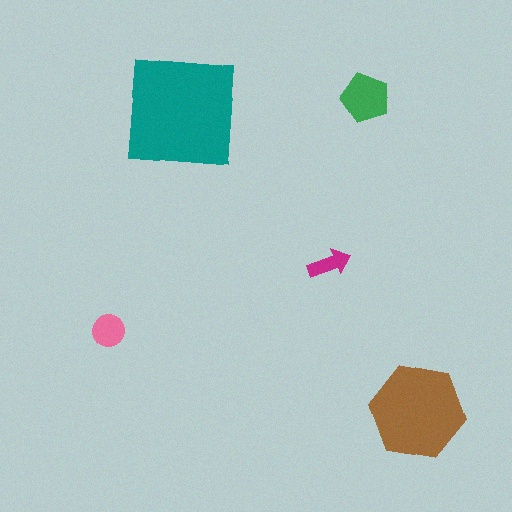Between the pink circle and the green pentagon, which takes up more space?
The green pentagon.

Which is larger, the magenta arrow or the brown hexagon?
The brown hexagon.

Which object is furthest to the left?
The pink circle is leftmost.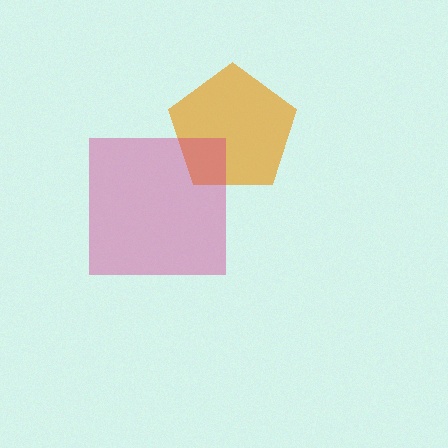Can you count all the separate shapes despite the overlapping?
Yes, there are 2 separate shapes.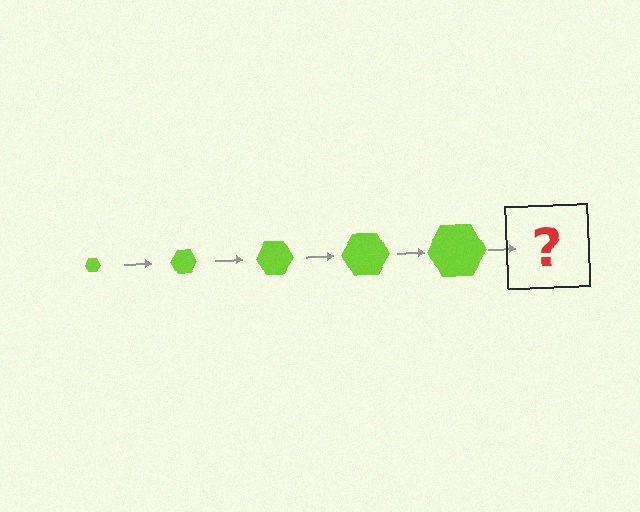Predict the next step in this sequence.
The next step is a lime hexagon, larger than the previous one.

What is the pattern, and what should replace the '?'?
The pattern is that the hexagon gets progressively larger each step. The '?' should be a lime hexagon, larger than the previous one.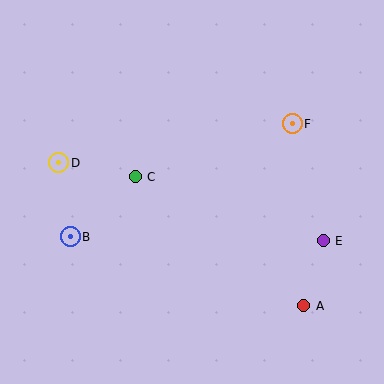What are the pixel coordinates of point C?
Point C is at (135, 177).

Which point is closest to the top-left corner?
Point D is closest to the top-left corner.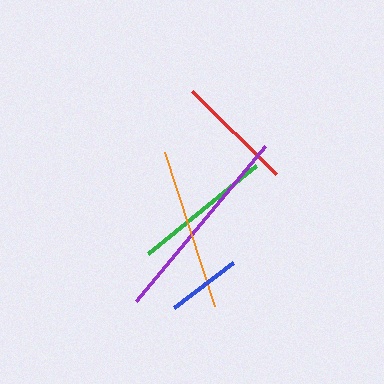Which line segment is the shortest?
The blue line is the shortest at approximately 74 pixels.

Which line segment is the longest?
The purple line is the longest at approximately 201 pixels.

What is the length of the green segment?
The green segment is approximately 140 pixels long.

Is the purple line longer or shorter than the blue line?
The purple line is longer than the blue line.